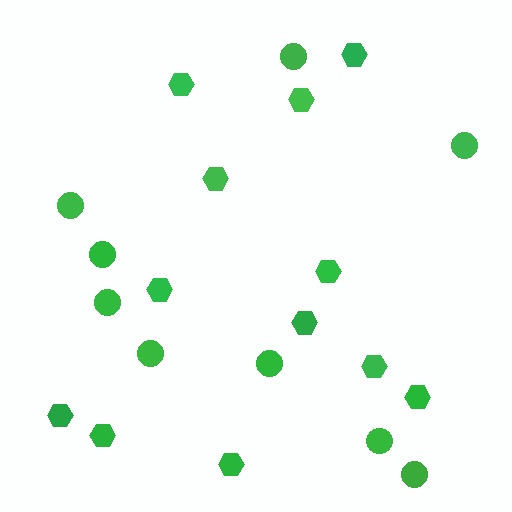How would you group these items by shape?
There are 2 groups: one group of circles (9) and one group of hexagons (12).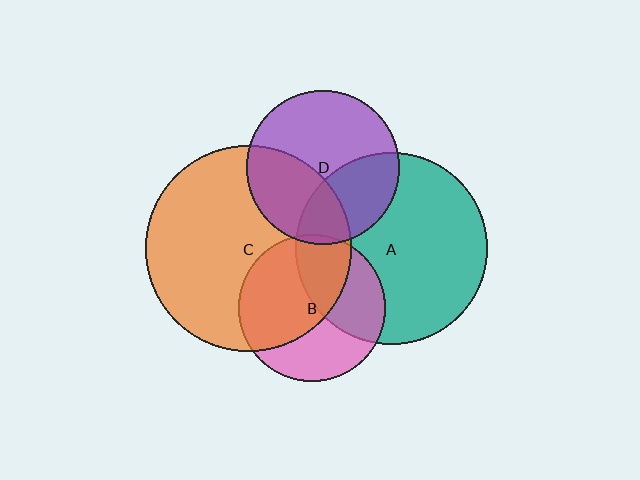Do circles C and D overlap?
Yes.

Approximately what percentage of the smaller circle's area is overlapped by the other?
Approximately 35%.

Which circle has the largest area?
Circle C (orange).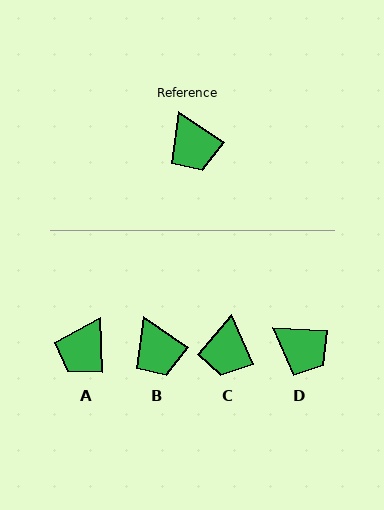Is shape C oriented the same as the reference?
No, it is off by about 32 degrees.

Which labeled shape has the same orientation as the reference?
B.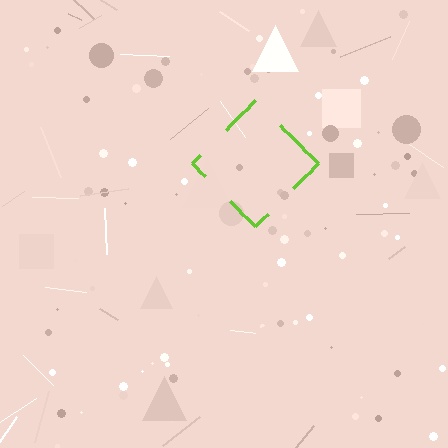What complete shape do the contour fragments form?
The contour fragments form a diamond.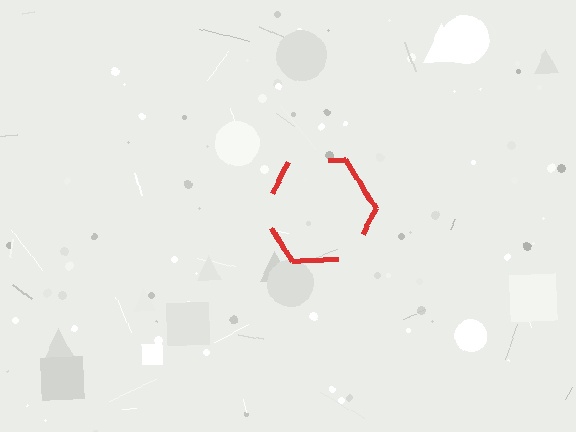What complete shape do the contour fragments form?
The contour fragments form a hexagon.